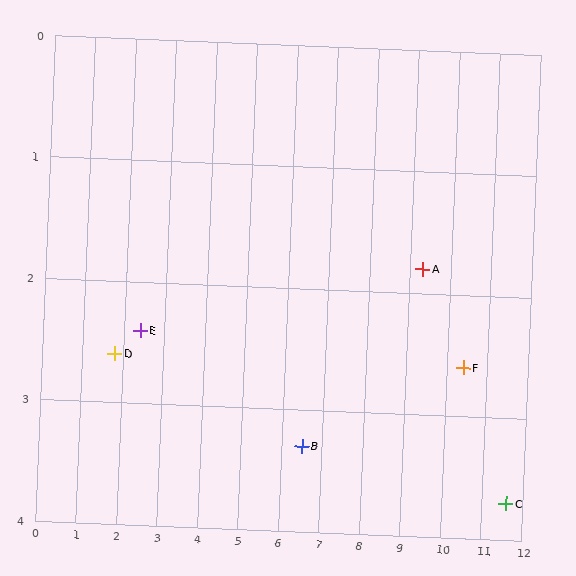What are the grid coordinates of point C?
Point C is at approximately (11.6, 3.7).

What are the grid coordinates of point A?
Point A is at approximately (9.3, 1.8).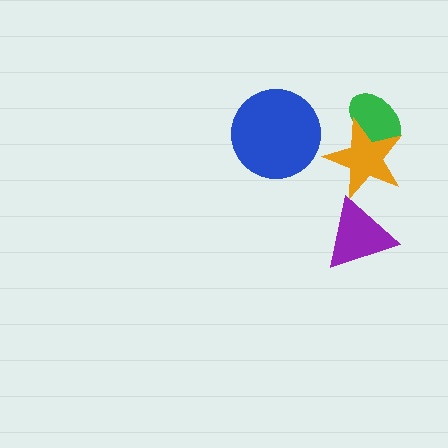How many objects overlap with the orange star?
2 objects overlap with the orange star.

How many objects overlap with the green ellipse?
1 object overlaps with the green ellipse.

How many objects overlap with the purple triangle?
1 object overlaps with the purple triangle.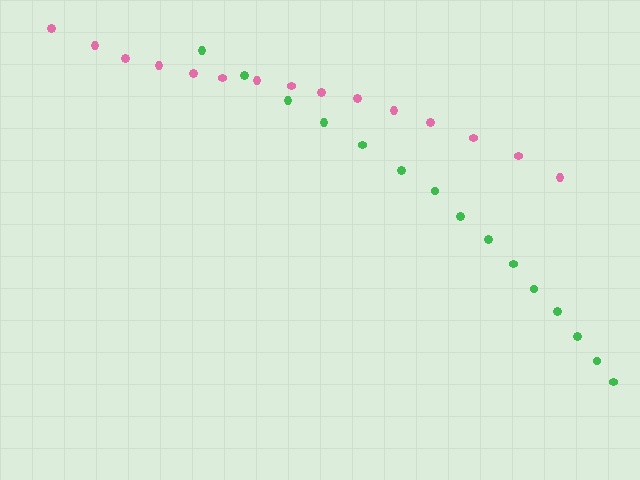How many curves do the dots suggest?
There are 2 distinct paths.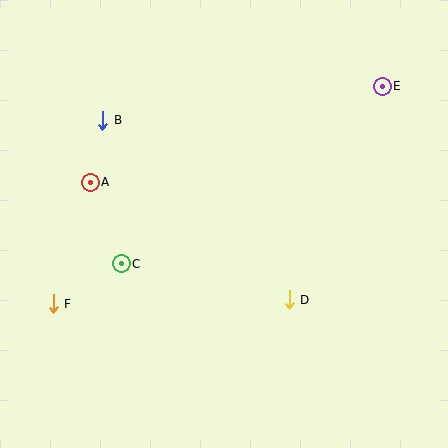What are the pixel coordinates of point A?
Point A is at (90, 182).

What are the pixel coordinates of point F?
Point F is at (53, 304).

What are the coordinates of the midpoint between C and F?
The midpoint between C and F is at (87, 284).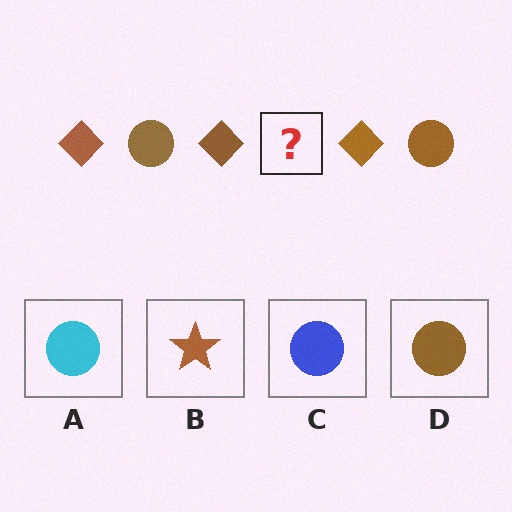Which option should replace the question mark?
Option D.